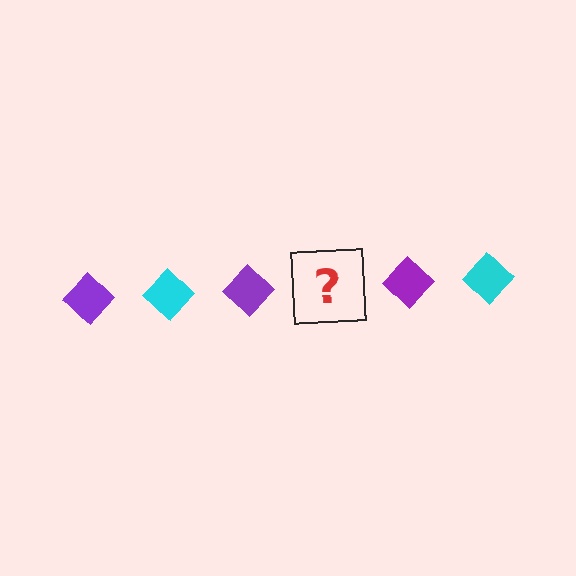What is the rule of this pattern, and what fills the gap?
The rule is that the pattern cycles through purple, cyan diamonds. The gap should be filled with a cyan diamond.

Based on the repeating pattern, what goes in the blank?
The blank should be a cyan diamond.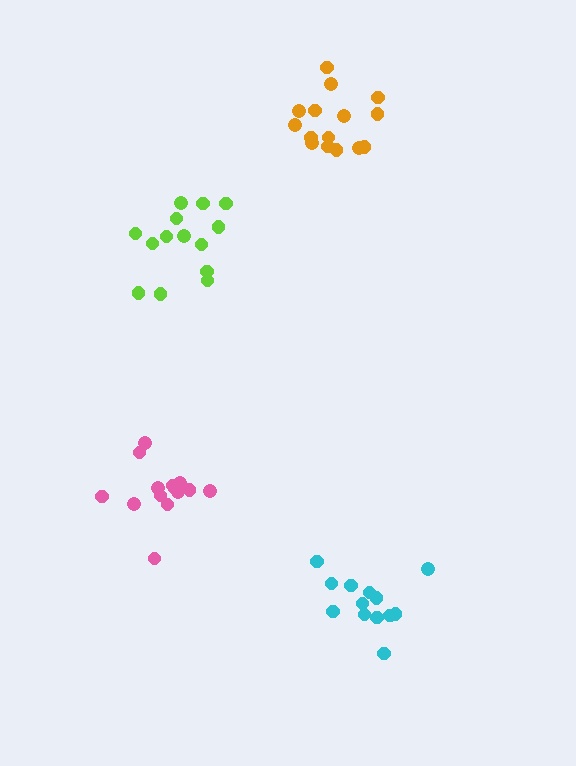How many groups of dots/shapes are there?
There are 4 groups.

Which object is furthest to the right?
The cyan cluster is rightmost.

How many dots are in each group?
Group 1: 13 dots, Group 2: 14 dots, Group 3: 14 dots, Group 4: 15 dots (56 total).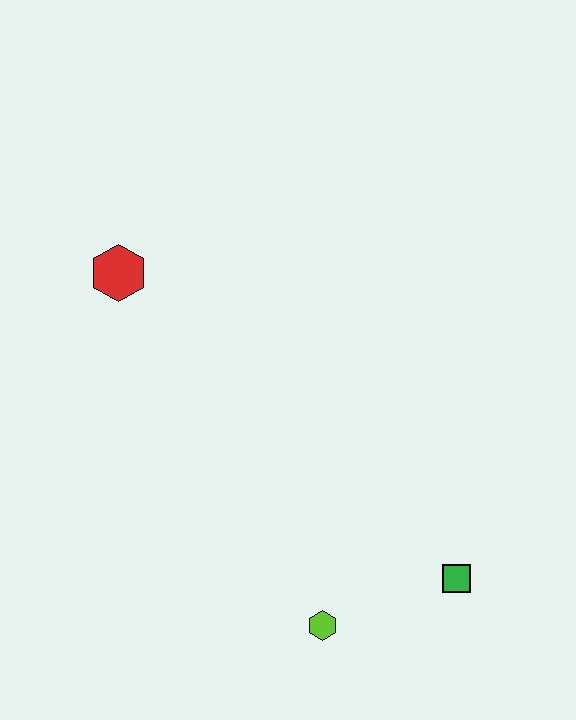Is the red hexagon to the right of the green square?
No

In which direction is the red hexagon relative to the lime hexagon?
The red hexagon is above the lime hexagon.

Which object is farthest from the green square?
The red hexagon is farthest from the green square.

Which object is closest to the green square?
The lime hexagon is closest to the green square.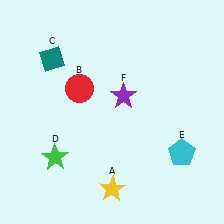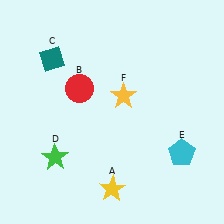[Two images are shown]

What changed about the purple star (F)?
In Image 1, F is purple. In Image 2, it changed to yellow.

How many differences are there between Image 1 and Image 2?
There is 1 difference between the two images.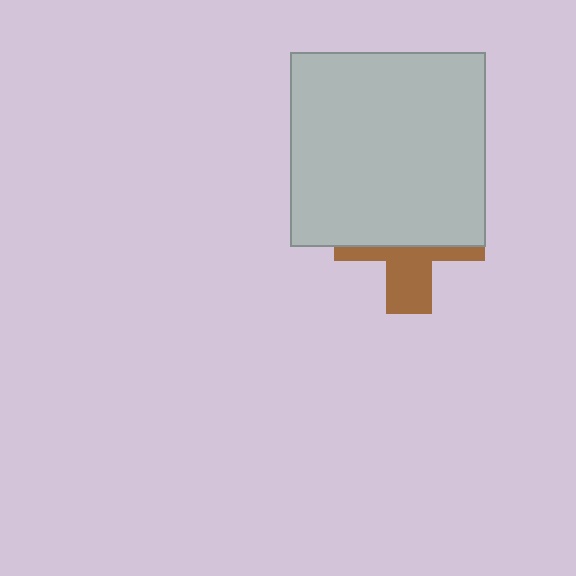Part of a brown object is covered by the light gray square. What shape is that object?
It is a cross.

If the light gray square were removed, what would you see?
You would see the complete brown cross.